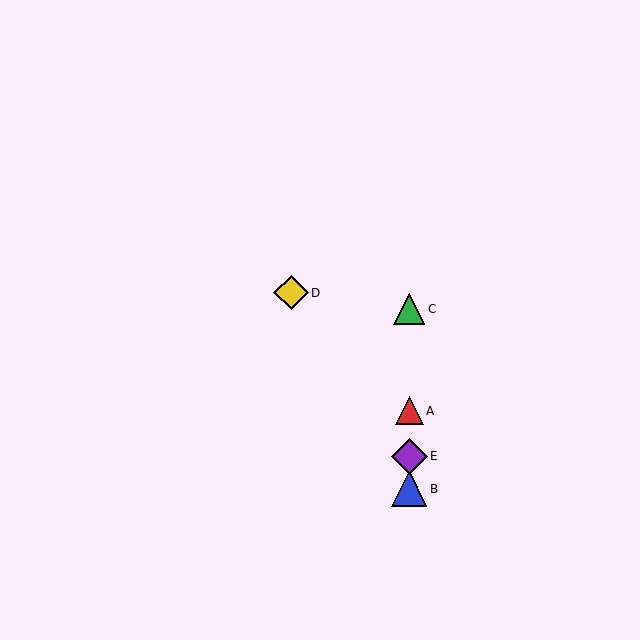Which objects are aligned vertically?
Objects A, B, C, E are aligned vertically.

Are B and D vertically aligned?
No, B is at x≈409 and D is at x≈291.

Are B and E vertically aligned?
Yes, both are at x≈409.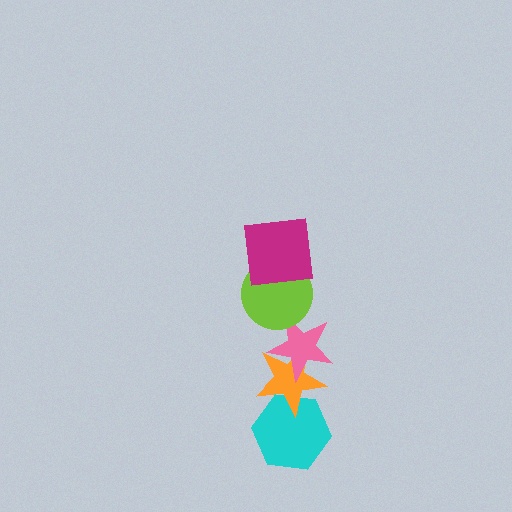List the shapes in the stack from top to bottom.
From top to bottom: the magenta square, the lime circle, the pink star, the orange star, the cyan hexagon.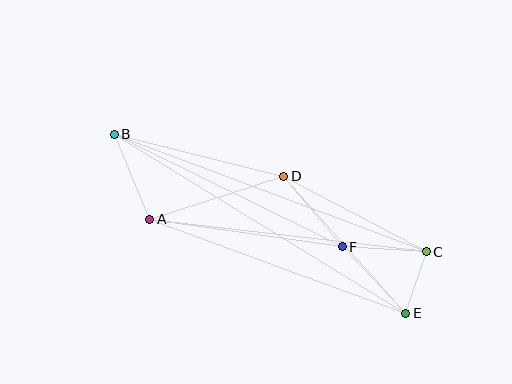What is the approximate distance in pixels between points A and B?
The distance between A and B is approximately 92 pixels.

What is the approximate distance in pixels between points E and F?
The distance between E and F is approximately 92 pixels.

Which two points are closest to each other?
Points C and E are closest to each other.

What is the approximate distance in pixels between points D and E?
The distance between D and E is approximately 184 pixels.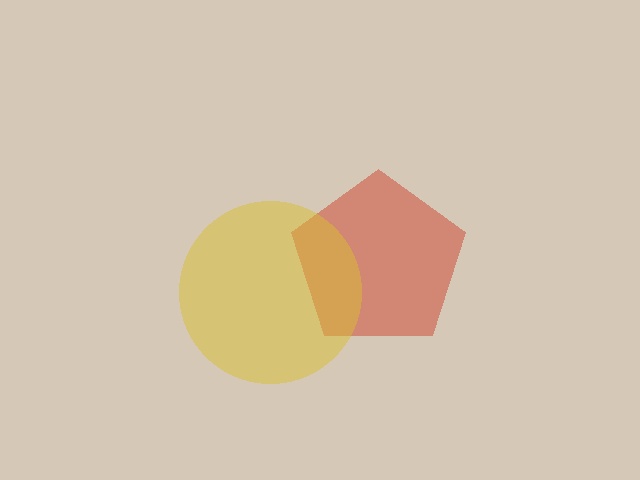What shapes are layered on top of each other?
The layered shapes are: a red pentagon, a yellow circle.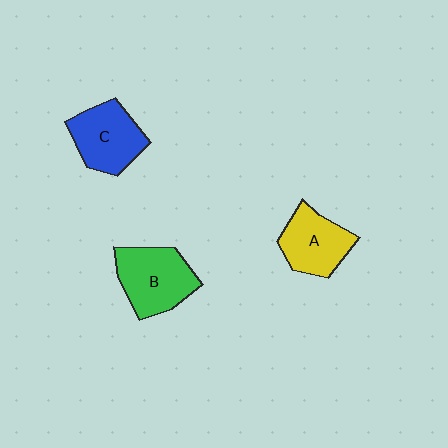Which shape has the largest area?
Shape B (green).